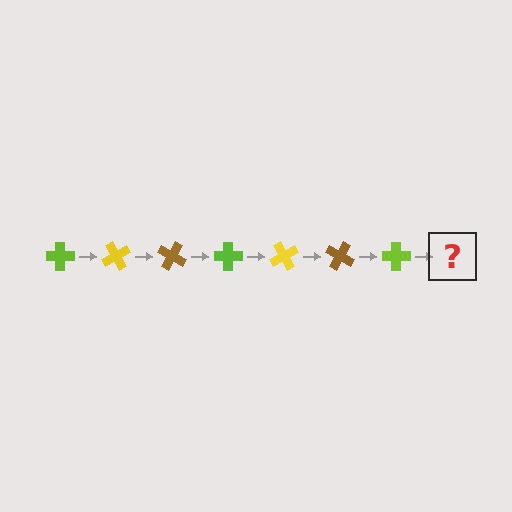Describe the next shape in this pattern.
It should be a yellow cross, rotated 420 degrees from the start.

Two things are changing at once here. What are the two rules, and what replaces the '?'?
The two rules are that it rotates 60 degrees each step and the color cycles through lime, yellow, and brown. The '?' should be a yellow cross, rotated 420 degrees from the start.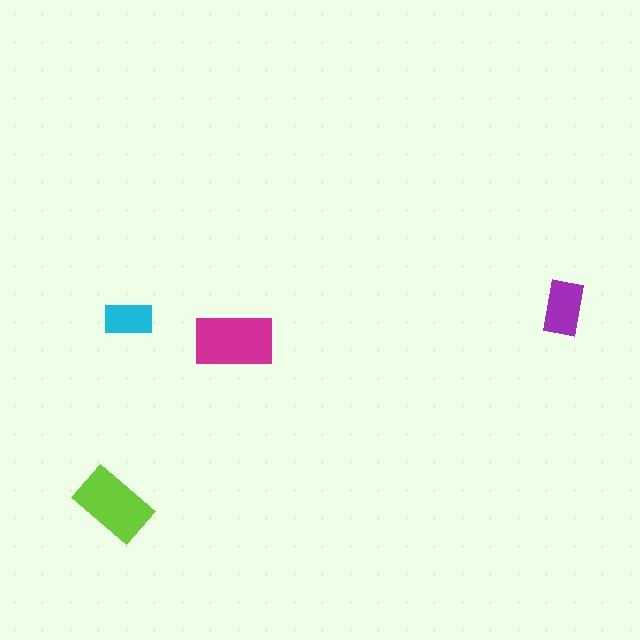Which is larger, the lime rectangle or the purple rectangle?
The lime one.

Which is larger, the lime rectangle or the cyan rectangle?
The lime one.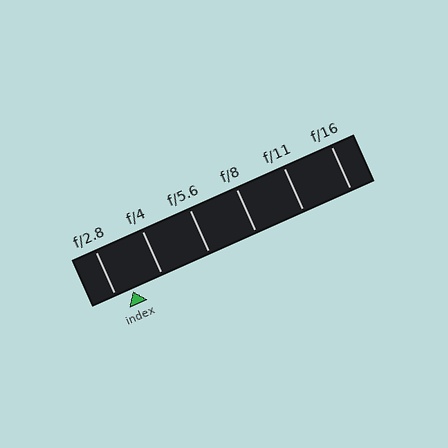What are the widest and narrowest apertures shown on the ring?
The widest aperture shown is f/2.8 and the narrowest is f/16.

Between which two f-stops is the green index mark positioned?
The index mark is between f/2.8 and f/4.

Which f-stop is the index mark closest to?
The index mark is closest to f/2.8.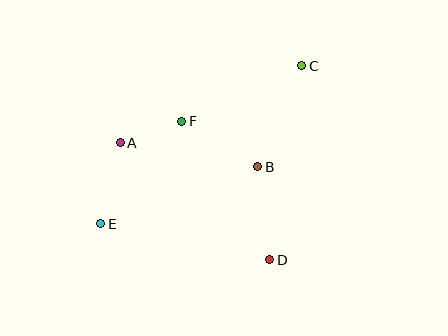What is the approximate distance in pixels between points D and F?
The distance between D and F is approximately 164 pixels.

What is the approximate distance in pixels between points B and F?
The distance between B and F is approximately 88 pixels.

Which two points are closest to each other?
Points A and F are closest to each other.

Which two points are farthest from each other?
Points C and E are farthest from each other.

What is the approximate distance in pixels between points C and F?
The distance between C and F is approximately 133 pixels.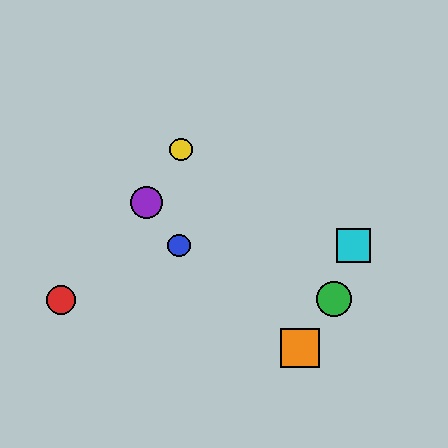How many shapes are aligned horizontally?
2 shapes (the blue circle, the cyan square) are aligned horizontally.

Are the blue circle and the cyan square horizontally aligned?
Yes, both are at y≈246.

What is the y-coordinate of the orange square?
The orange square is at y≈348.